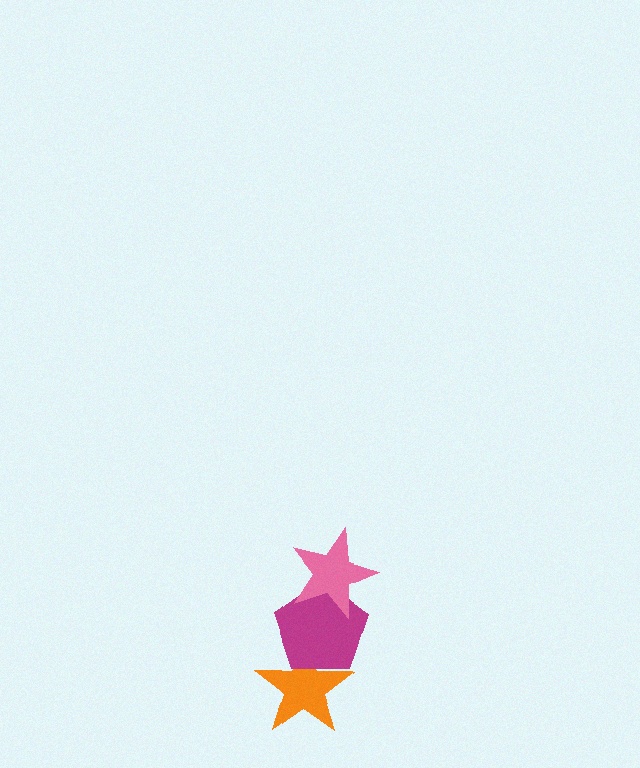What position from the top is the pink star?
The pink star is 1st from the top.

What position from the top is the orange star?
The orange star is 3rd from the top.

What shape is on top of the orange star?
The magenta pentagon is on top of the orange star.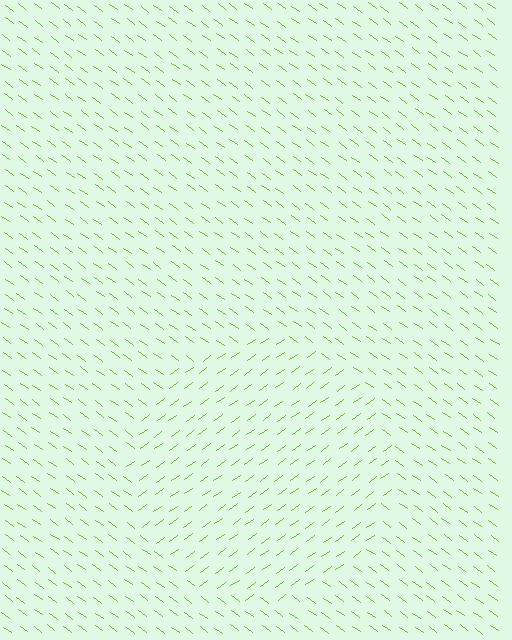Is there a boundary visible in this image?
Yes, there is a texture boundary formed by a change in line orientation.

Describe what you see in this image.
The image is filled with small lime line segments. A circle region in the image has lines oriented differently from the surrounding lines, creating a visible texture boundary.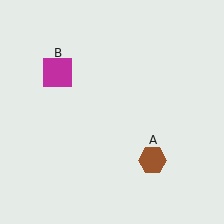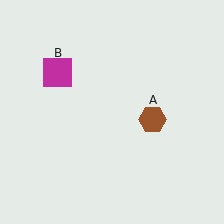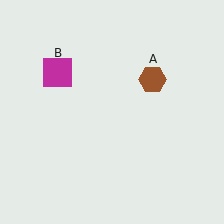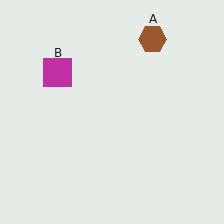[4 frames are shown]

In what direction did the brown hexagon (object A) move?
The brown hexagon (object A) moved up.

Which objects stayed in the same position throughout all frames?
Magenta square (object B) remained stationary.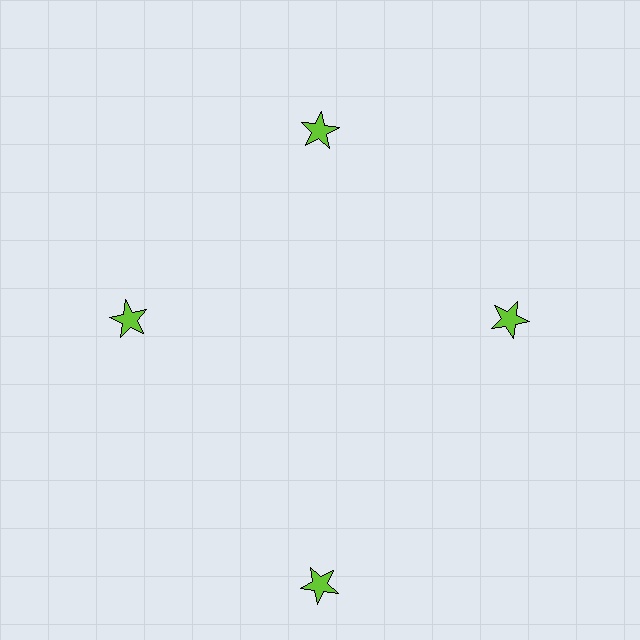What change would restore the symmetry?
The symmetry would be restored by moving it inward, back onto the ring so that all 4 stars sit at equal angles and equal distance from the center.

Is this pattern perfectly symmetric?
No. The 4 lime stars are arranged in a ring, but one element near the 6 o'clock position is pushed outward from the center, breaking the 4-fold rotational symmetry.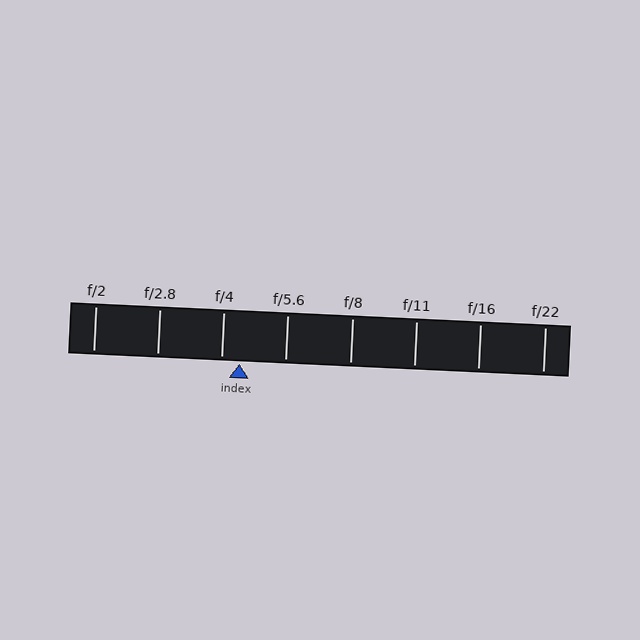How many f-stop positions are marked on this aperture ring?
There are 8 f-stop positions marked.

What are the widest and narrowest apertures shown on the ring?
The widest aperture shown is f/2 and the narrowest is f/22.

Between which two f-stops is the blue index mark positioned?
The index mark is between f/4 and f/5.6.